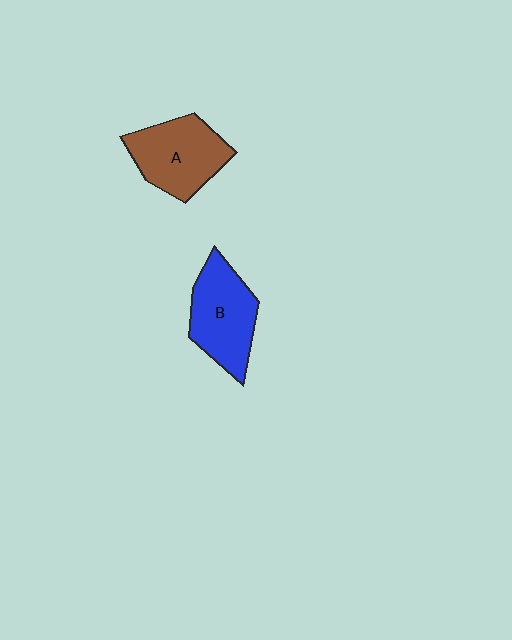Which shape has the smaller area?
Shape B (blue).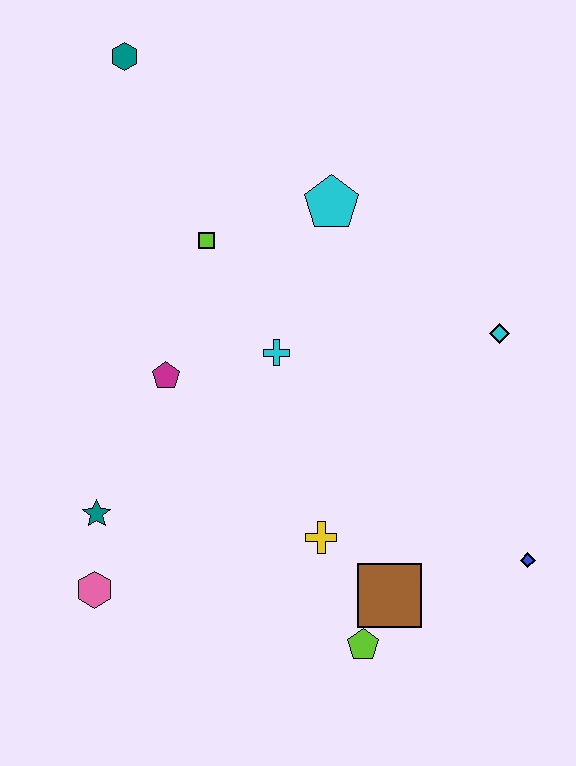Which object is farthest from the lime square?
The blue diamond is farthest from the lime square.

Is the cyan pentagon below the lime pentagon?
No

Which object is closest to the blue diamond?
The brown square is closest to the blue diamond.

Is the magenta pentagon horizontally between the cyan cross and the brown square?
No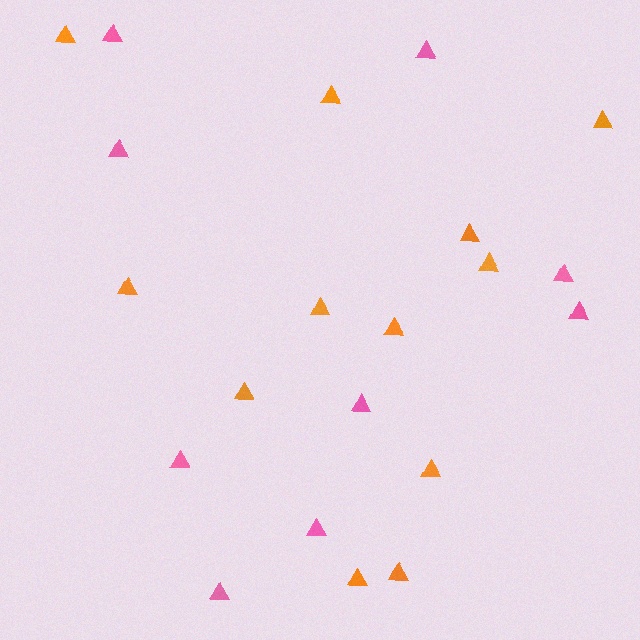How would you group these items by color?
There are 2 groups: one group of pink triangles (9) and one group of orange triangles (12).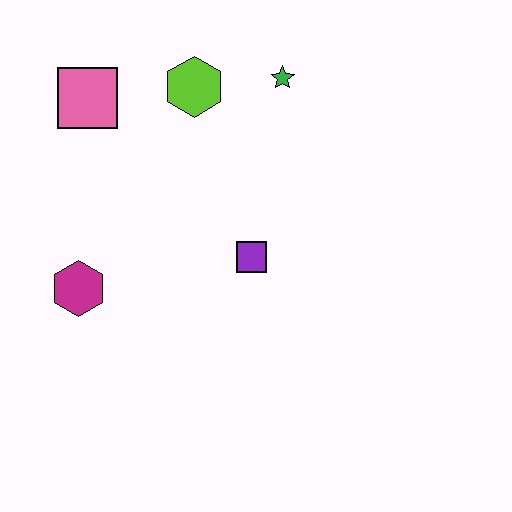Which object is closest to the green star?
The lime hexagon is closest to the green star.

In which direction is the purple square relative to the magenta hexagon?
The purple square is to the right of the magenta hexagon.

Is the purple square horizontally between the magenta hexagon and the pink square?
No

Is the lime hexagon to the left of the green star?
Yes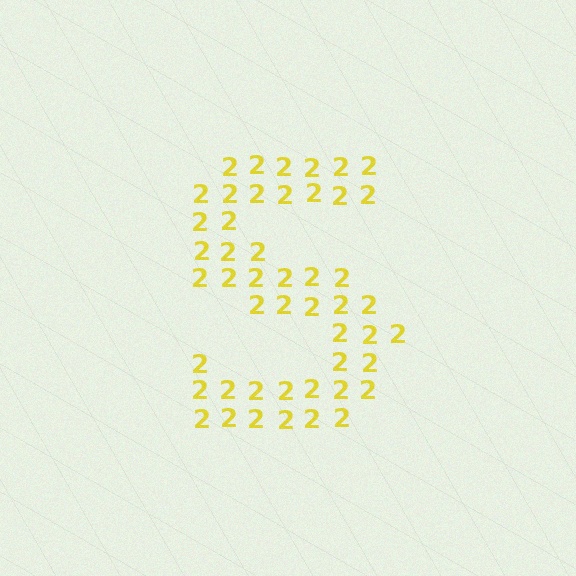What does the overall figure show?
The overall figure shows the letter S.